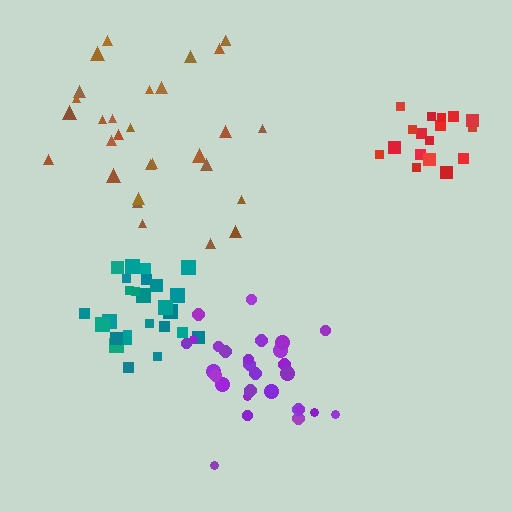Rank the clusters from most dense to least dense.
teal, red, purple, brown.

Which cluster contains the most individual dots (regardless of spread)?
Brown (30).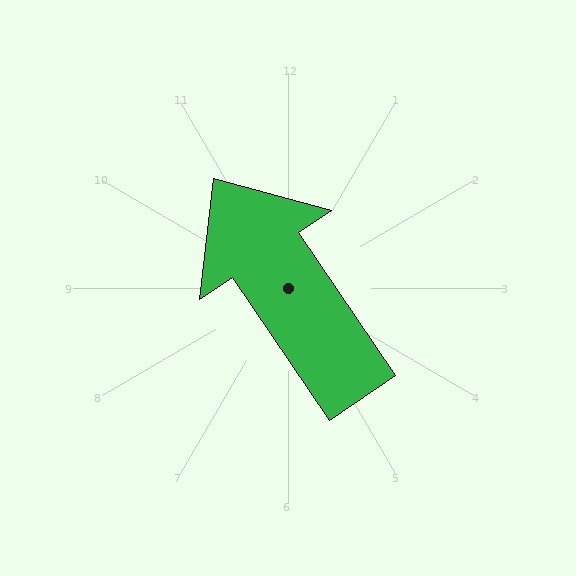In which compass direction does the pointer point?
Northwest.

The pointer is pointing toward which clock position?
Roughly 11 o'clock.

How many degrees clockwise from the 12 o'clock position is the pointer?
Approximately 326 degrees.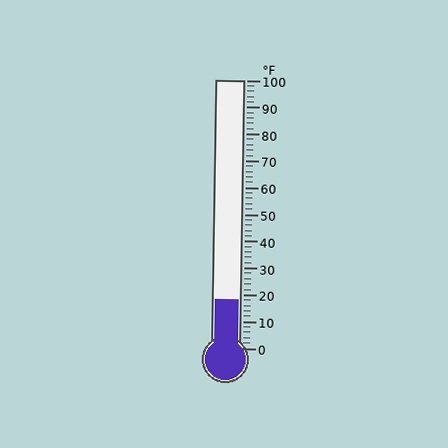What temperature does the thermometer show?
The thermometer shows approximately 18°F.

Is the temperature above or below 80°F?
The temperature is below 80°F.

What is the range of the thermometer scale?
The thermometer scale ranges from 0°F to 100°F.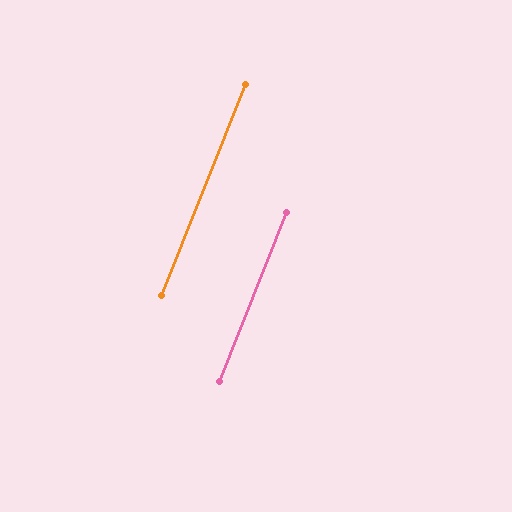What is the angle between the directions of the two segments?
Approximately 0 degrees.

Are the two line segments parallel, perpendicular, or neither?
Parallel — their directions differ by only 0.1°.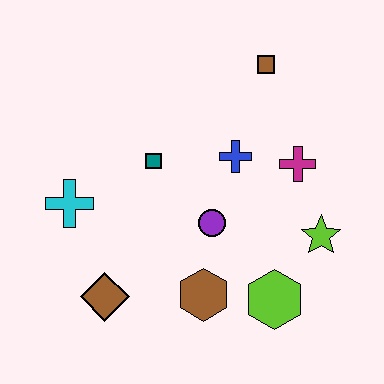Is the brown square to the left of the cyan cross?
No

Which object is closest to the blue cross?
The magenta cross is closest to the blue cross.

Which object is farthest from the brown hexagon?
The brown square is farthest from the brown hexagon.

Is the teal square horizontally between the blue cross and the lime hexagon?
No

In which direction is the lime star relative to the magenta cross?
The lime star is below the magenta cross.